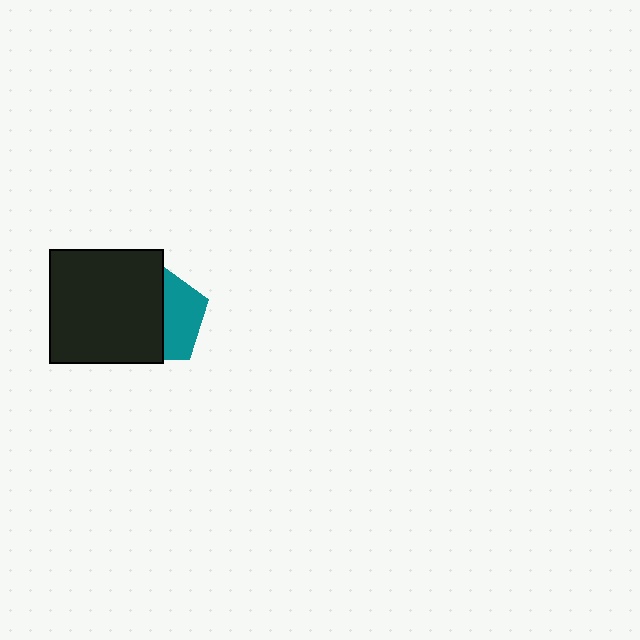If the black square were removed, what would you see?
You would see the complete teal pentagon.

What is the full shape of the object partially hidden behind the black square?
The partially hidden object is a teal pentagon.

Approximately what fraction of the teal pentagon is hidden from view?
Roughly 58% of the teal pentagon is hidden behind the black square.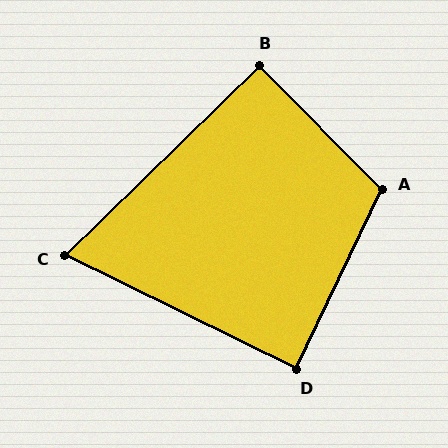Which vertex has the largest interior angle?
A, at approximately 110 degrees.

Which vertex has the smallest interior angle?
C, at approximately 70 degrees.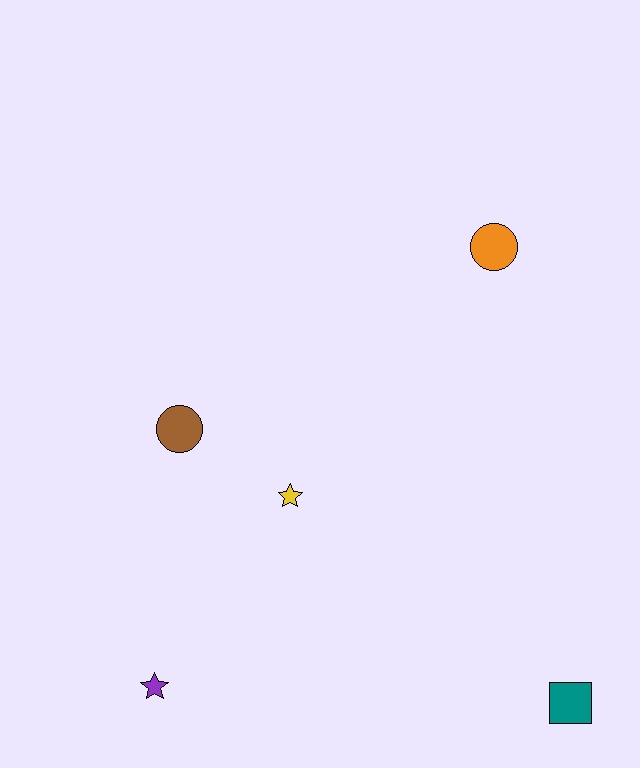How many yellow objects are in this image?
There is 1 yellow object.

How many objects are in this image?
There are 5 objects.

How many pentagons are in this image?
There are no pentagons.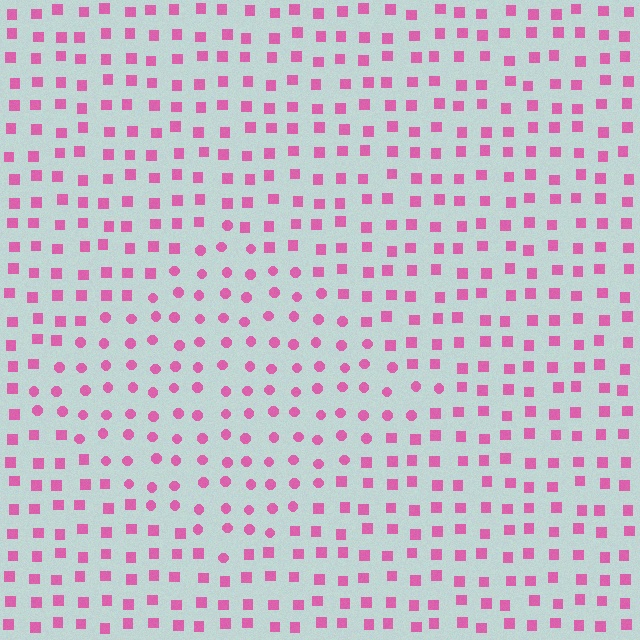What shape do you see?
I see a diamond.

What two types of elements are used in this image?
The image uses circles inside the diamond region and squares outside it.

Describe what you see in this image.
The image is filled with small pink elements arranged in a uniform grid. A diamond-shaped region contains circles, while the surrounding area contains squares. The boundary is defined purely by the change in element shape.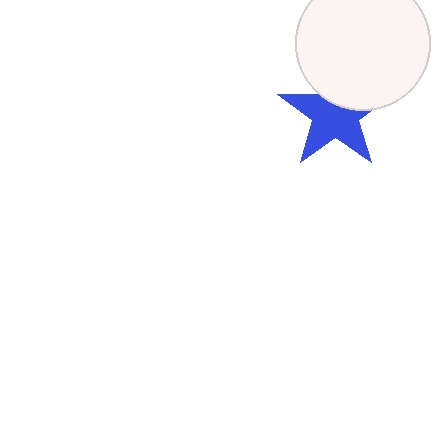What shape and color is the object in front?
The object in front is a white circle.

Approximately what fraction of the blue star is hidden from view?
Roughly 34% of the blue star is hidden behind the white circle.